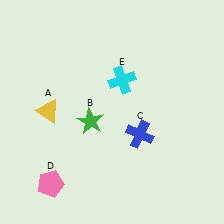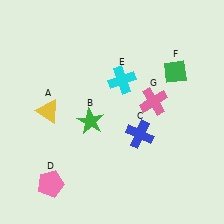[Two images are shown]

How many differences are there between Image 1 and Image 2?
There are 2 differences between the two images.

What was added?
A green diamond (F), a pink cross (G) were added in Image 2.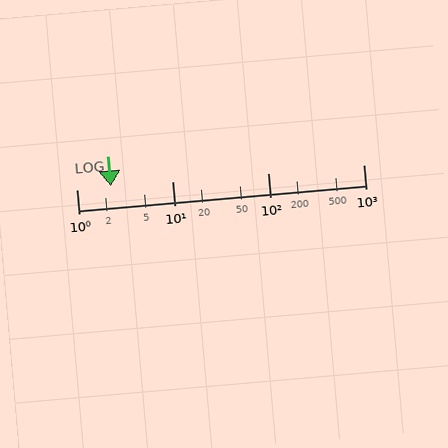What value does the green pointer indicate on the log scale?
The pointer indicates approximately 2.3.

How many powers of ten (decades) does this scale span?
The scale spans 3 decades, from 1 to 1000.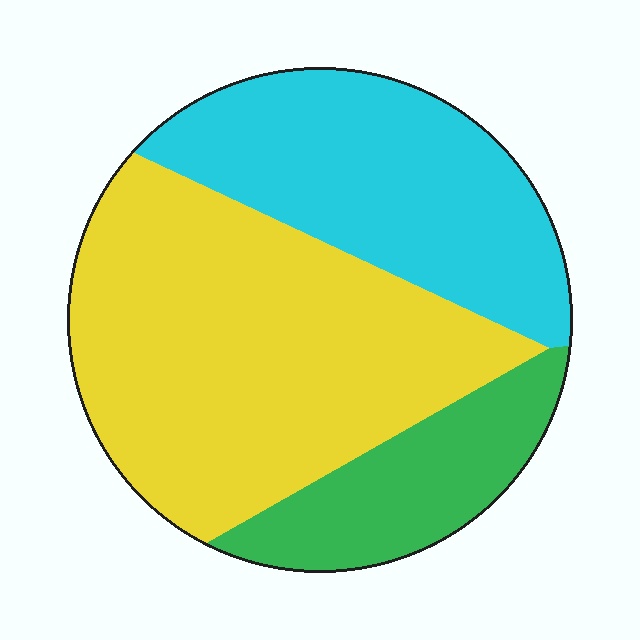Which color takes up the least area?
Green, at roughly 15%.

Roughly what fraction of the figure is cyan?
Cyan takes up about one third (1/3) of the figure.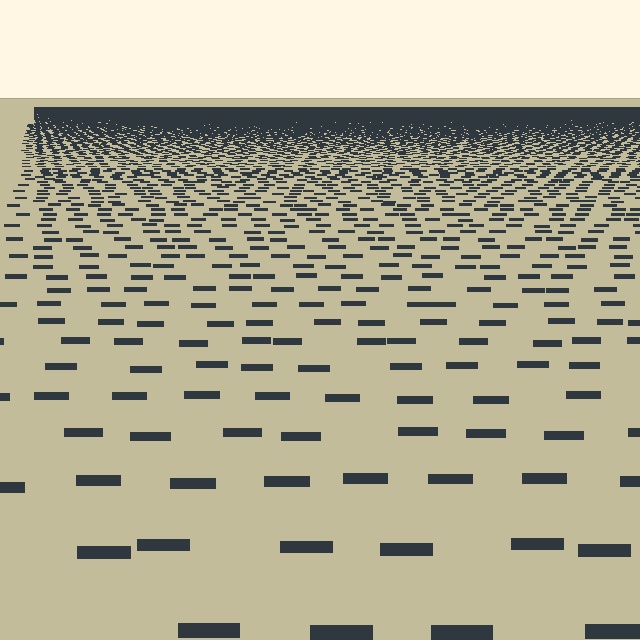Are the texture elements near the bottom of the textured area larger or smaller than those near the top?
Larger. Near the bottom, elements are closer to the viewer and appear at a bigger on-screen size.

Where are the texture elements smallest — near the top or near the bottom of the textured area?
Near the top.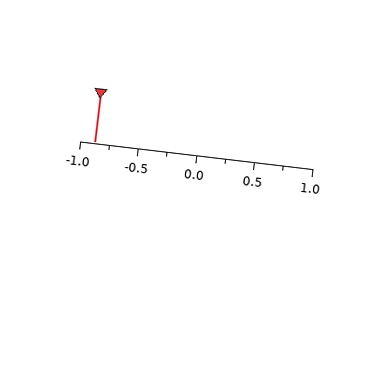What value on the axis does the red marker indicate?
The marker indicates approximately -0.88.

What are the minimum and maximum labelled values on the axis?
The axis runs from -1.0 to 1.0.